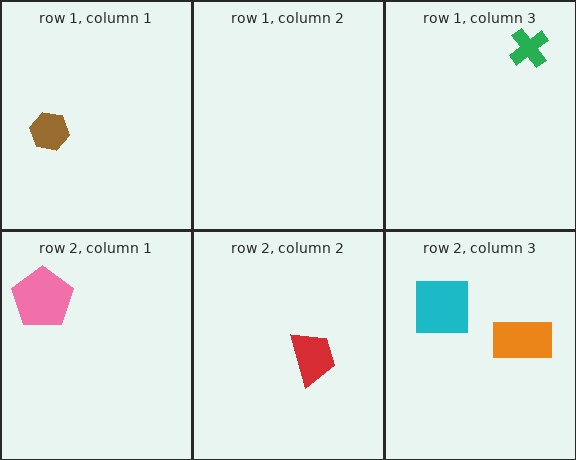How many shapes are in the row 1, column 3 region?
1.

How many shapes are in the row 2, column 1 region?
1.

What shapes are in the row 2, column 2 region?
The red trapezoid.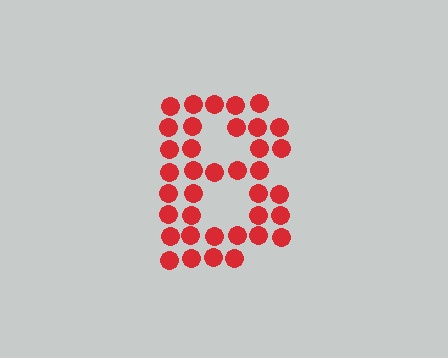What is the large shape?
The large shape is the letter B.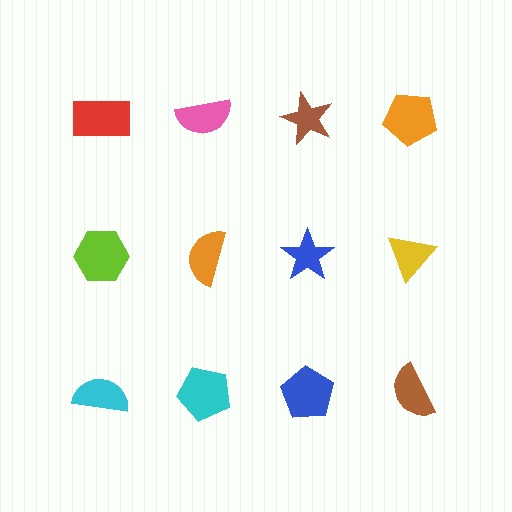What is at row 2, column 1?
A lime hexagon.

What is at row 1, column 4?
An orange pentagon.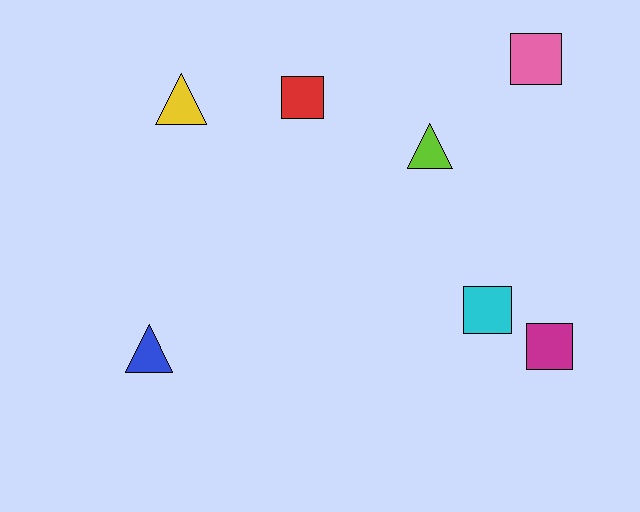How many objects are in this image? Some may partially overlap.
There are 7 objects.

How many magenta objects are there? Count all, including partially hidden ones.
There is 1 magenta object.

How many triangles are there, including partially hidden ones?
There are 3 triangles.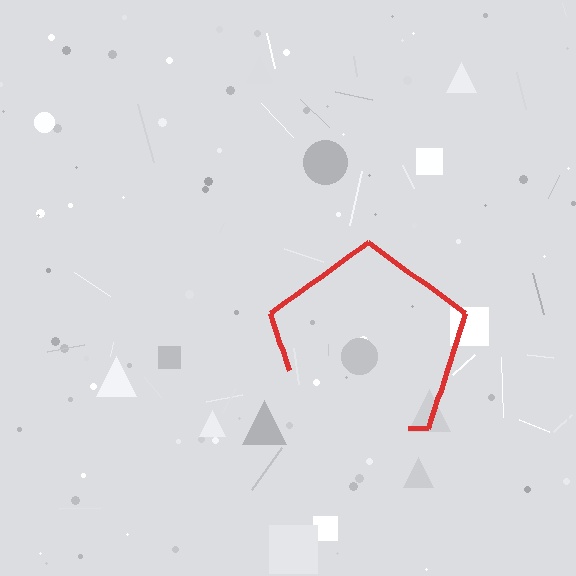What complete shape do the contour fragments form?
The contour fragments form a pentagon.